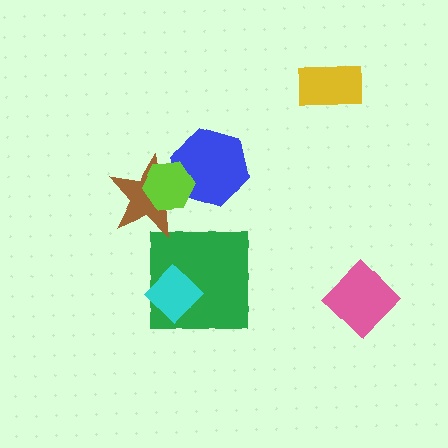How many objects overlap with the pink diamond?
0 objects overlap with the pink diamond.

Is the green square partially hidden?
Yes, it is partially covered by another shape.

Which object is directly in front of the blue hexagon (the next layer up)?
The brown star is directly in front of the blue hexagon.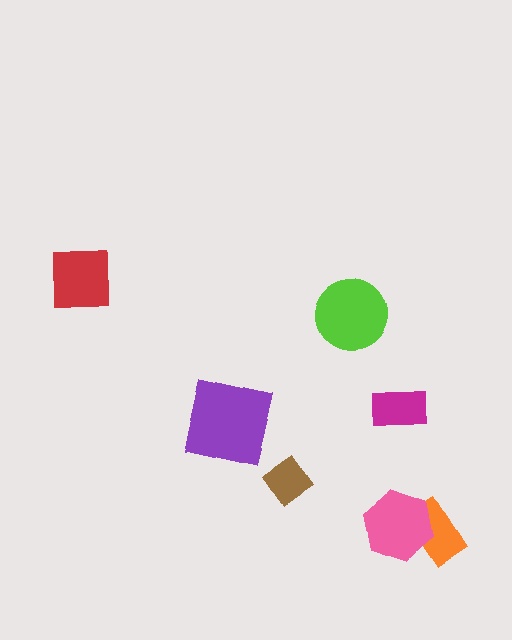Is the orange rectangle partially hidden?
Yes, it is partially covered by another shape.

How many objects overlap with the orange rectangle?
1 object overlaps with the orange rectangle.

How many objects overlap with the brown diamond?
0 objects overlap with the brown diamond.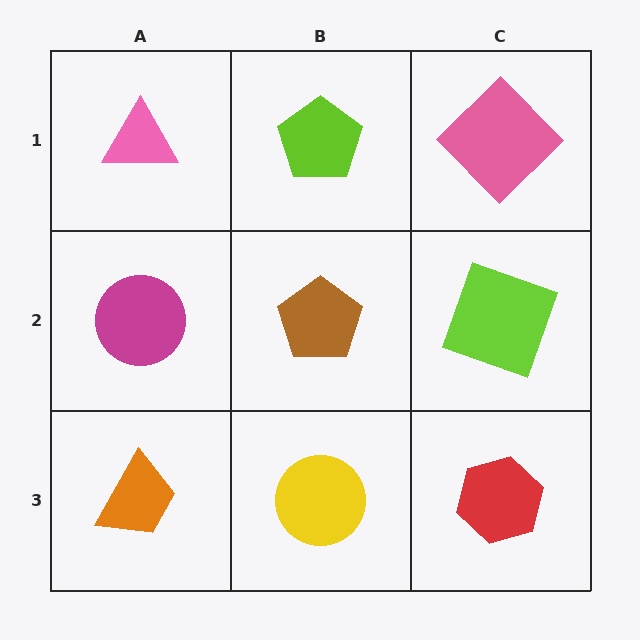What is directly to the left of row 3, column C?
A yellow circle.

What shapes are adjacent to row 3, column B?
A brown pentagon (row 2, column B), an orange trapezoid (row 3, column A), a red hexagon (row 3, column C).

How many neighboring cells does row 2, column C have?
3.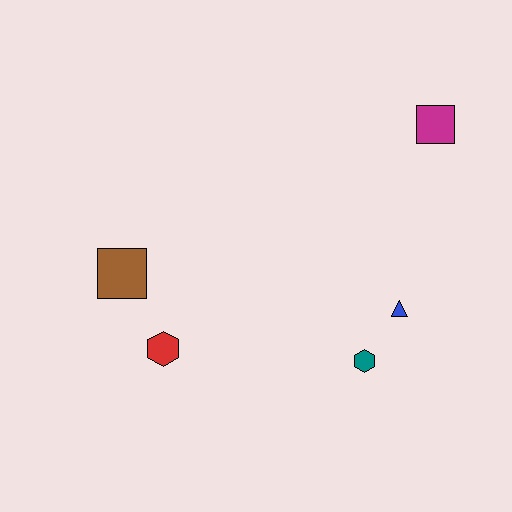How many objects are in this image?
There are 5 objects.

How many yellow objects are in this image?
There are no yellow objects.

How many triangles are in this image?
There is 1 triangle.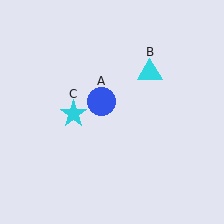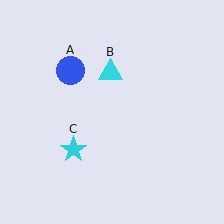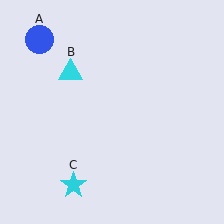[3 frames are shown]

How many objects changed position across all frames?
3 objects changed position: blue circle (object A), cyan triangle (object B), cyan star (object C).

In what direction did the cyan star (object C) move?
The cyan star (object C) moved down.